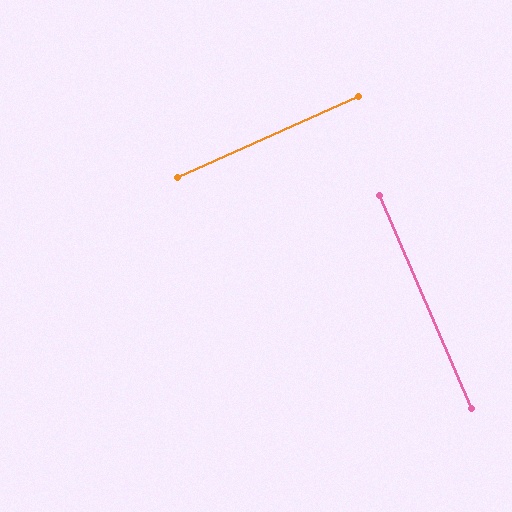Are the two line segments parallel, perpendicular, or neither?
Perpendicular — they meet at approximately 89°.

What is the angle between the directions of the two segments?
Approximately 89 degrees.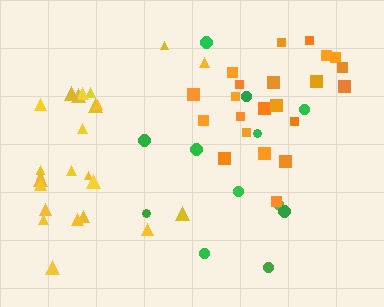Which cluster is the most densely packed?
Orange.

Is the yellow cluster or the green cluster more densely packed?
Yellow.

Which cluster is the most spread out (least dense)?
Green.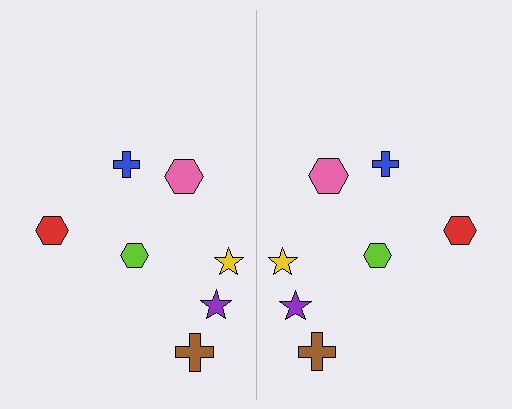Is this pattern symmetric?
Yes, this pattern has bilateral (reflection) symmetry.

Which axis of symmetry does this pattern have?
The pattern has a vertical axis of symmetry running through the center of the image.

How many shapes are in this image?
There are 14 shapes in this image.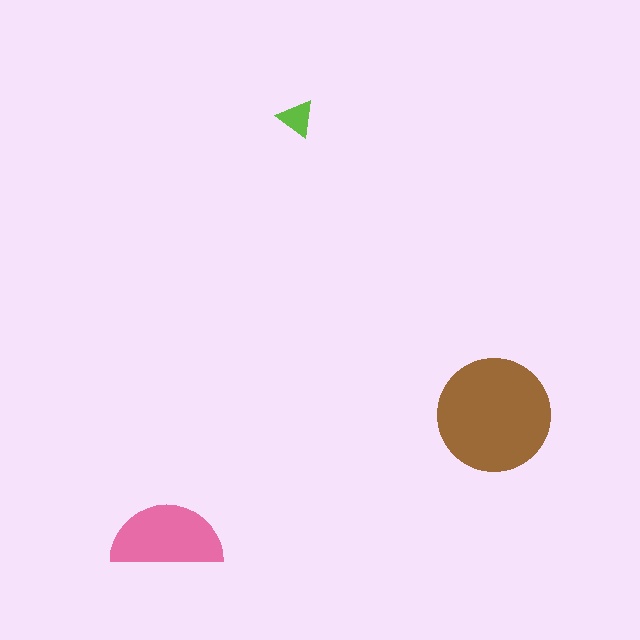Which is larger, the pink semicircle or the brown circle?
The brown circle.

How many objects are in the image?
There are 3 objects in the image.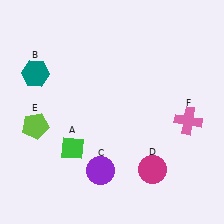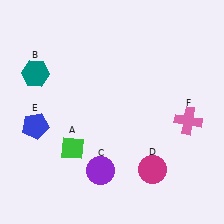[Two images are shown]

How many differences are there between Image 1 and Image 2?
There is 1 difference between the two images.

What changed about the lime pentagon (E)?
In Image 1, E is lime. In Image 2, it changed to blue.